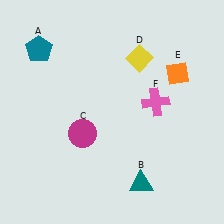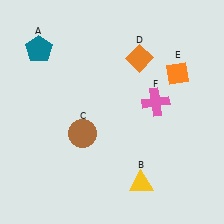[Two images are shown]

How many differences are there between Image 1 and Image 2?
There are 3 differences between the two images.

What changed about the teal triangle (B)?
In Image 1, B is teal. In Image 2, it changed to yellow.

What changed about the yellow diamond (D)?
In Image 1, D is yellow. In Image 2, it changed to orange.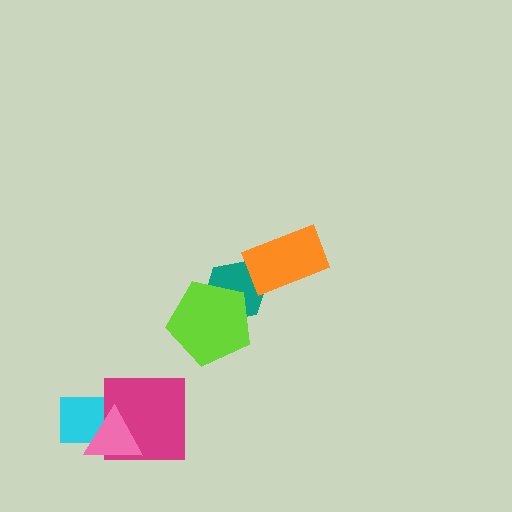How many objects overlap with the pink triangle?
2 objects overlap with the pink triangle.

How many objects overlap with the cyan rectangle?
2 objects overlap with the cyan rectangle.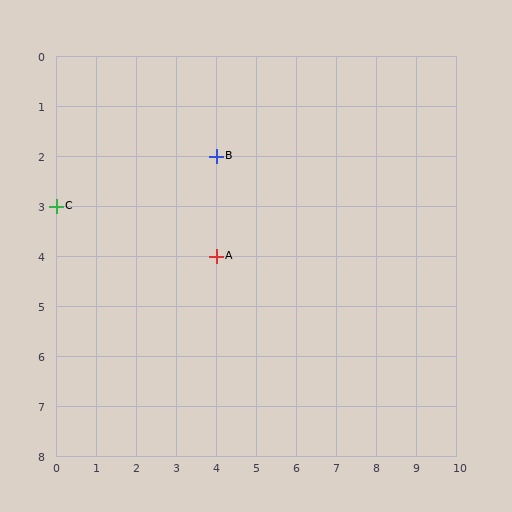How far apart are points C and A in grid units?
Points C and A are 4 columns and 1 row apart (about 4.1 grid units diagonally).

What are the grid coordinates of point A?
Point A is at grid coordinates (4, 4).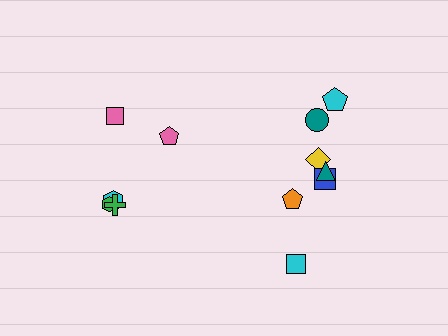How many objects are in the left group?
There are 5 objects.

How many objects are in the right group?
There are 7 objects.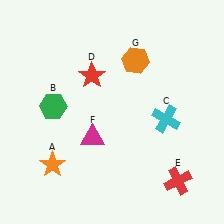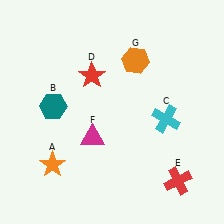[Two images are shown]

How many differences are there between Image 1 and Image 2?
There is 1 difference between the two images.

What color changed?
The hexagon (B) changed from green in Image 1 to teal in Image 2.